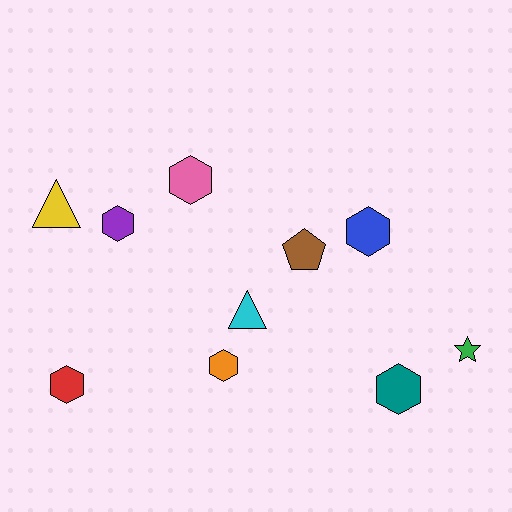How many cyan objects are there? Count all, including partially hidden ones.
There is 1 cyan object.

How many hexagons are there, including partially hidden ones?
There are 6 hexagons.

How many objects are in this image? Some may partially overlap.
There are 10 objects.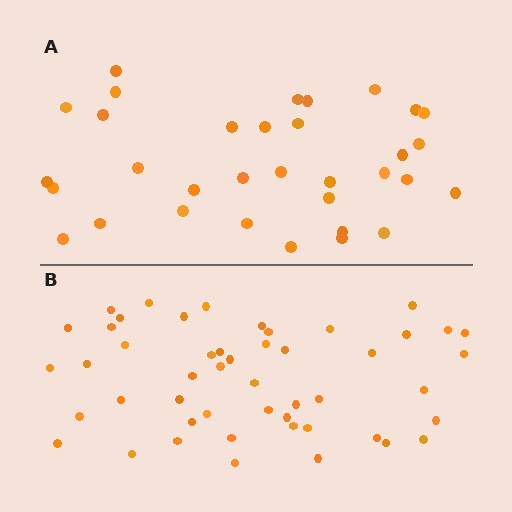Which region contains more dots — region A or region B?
Region B (the bottom region) has more dots.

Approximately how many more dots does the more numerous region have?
Region B has approximately 15 more dots than region A.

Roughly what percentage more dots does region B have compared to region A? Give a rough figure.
About 50% more.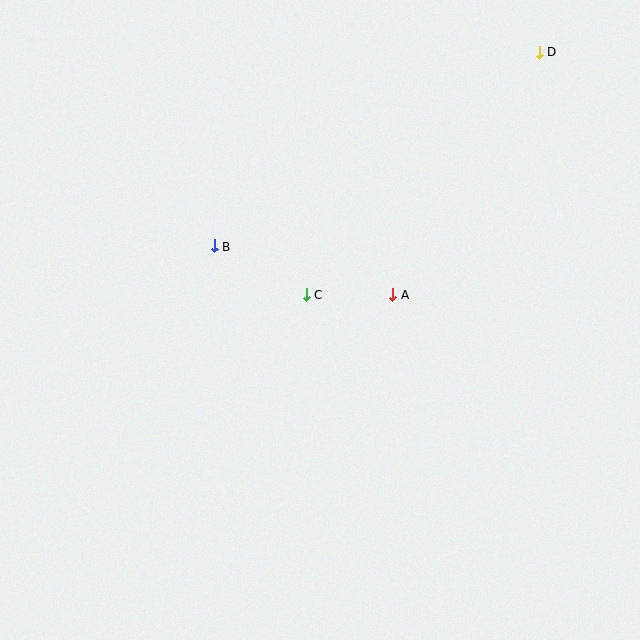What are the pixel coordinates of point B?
Point B is at (214, 246).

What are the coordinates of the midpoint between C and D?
The midpoint between C and D is at (423, 174).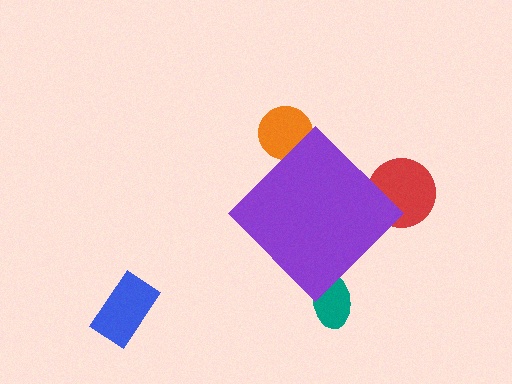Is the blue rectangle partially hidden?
No, the blue rectangle is fully visible.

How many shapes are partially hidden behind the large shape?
3 shapes are partially hidden.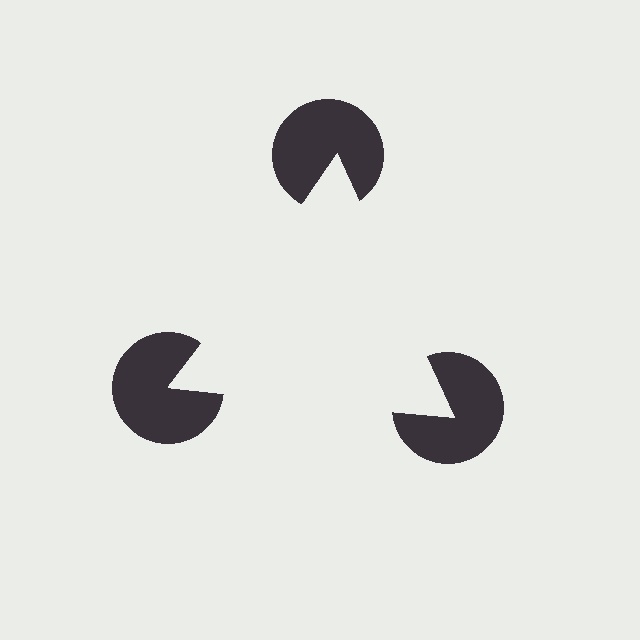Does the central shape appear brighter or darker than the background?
It typically appears slightly brighter than the background, even though no actual brightness change is drawn.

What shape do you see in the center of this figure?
An illusory triangle — its edges are inferred from the aligned wedge cuts in the pac-man discs, not physically drawn.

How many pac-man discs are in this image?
There are 3 — one at each vertex of the illusory triangle.